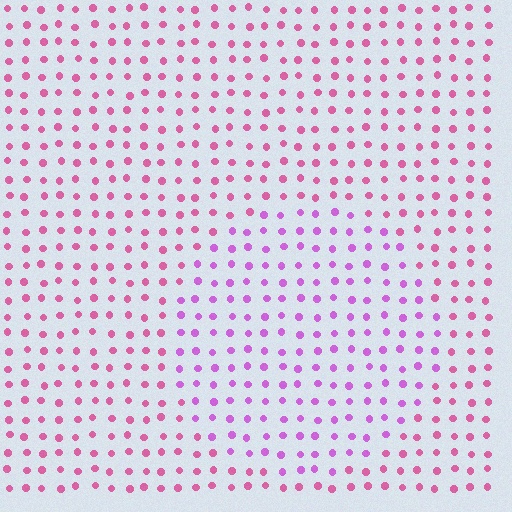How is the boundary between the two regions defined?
The boundary is defined purely by a slight shift in hue (about 33 degrees). Spacing, size, and orientation are identical on both sides.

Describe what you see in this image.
The image is filled with small pink elements in a uniform arrangement. A circle-shaped region is visible where the elements are tinted to a slightly different hue, forming a subtle color boundary.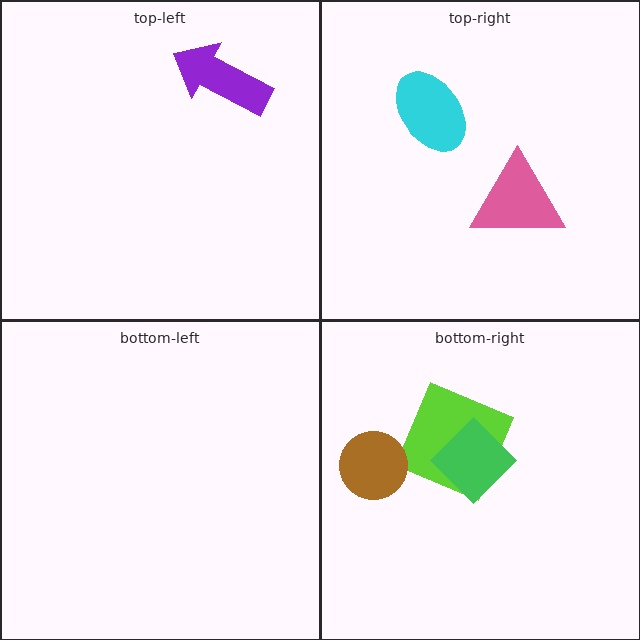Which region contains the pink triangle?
The top-right region.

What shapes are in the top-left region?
The purple arrow.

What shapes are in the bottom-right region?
The lime square, the green diamond, the brown circle.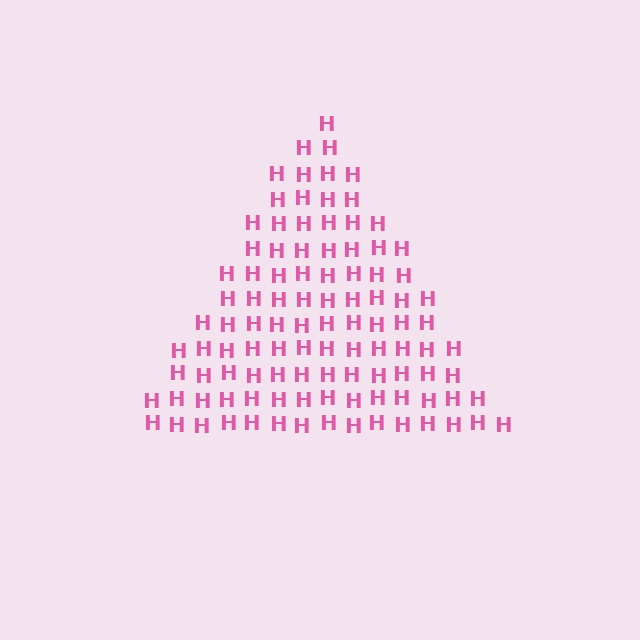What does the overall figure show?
The overall figure shows a triangle.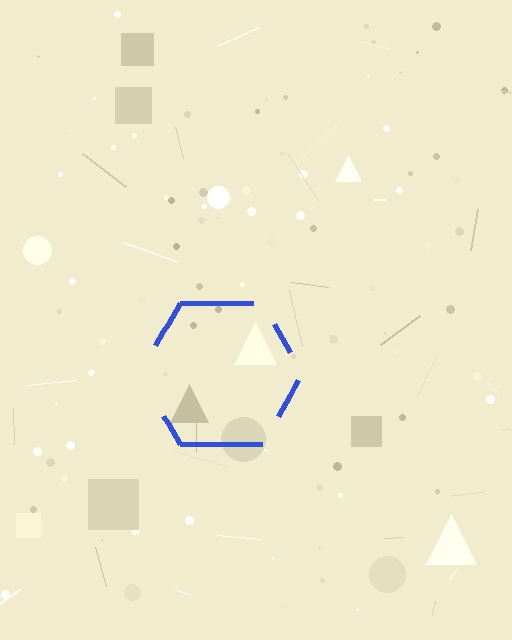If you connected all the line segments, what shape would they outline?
They would outline a hexagon.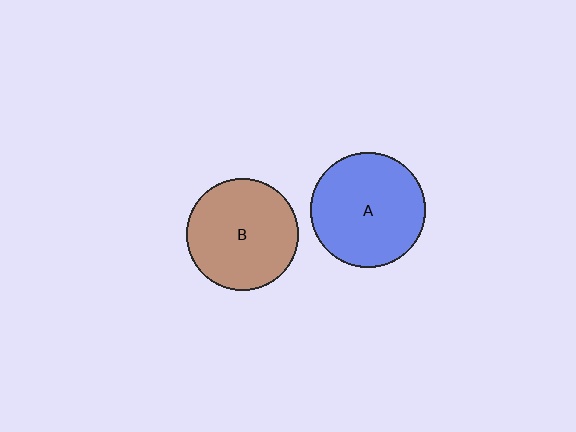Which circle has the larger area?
Circle A (blue).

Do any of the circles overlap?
No, none of the circles overlap.